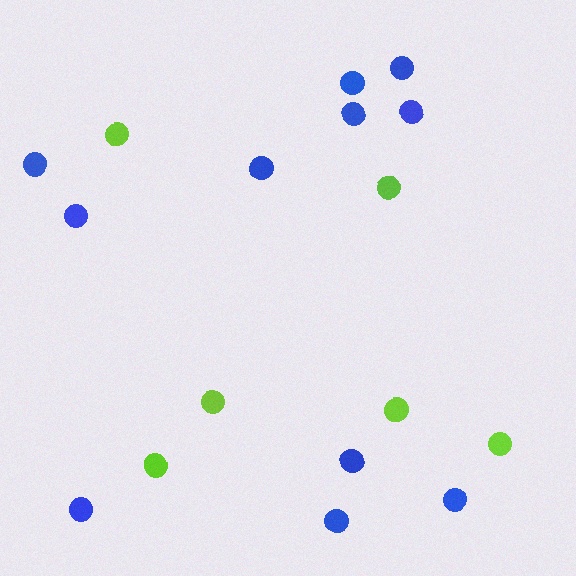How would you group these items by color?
There are 2 groups: one group of blue circles (11) and one group of lime circles (6).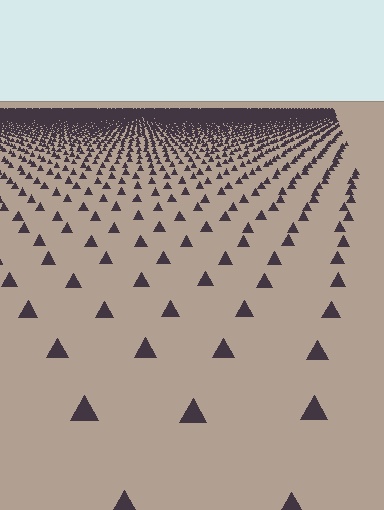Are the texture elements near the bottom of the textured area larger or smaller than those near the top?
Larger. Near the bottom, elements are closer to the viewer and appear at a bigger on-screen size.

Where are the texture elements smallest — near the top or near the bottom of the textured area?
Near the top.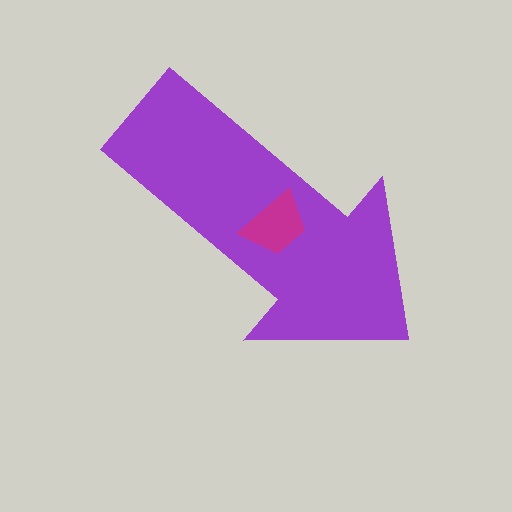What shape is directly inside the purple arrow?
The magenta trapezoid.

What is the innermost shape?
The magenta trapezoid.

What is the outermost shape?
The purple arrow.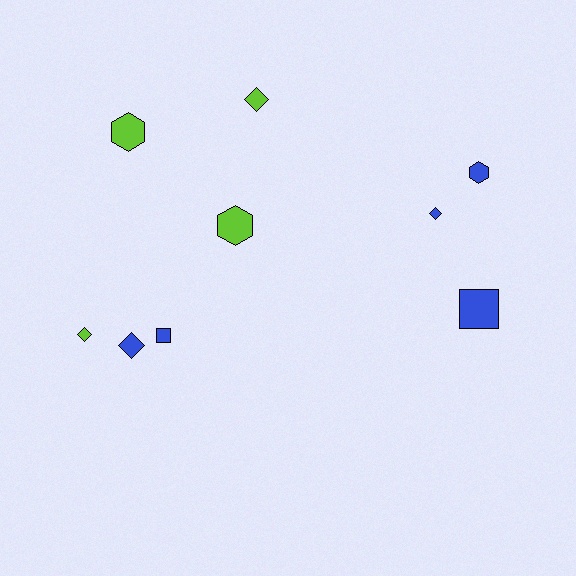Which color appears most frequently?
Blue, with 5 objects.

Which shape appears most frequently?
Diamond, with 4 objects.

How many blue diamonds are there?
There are 2 blue diamonds.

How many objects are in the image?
There are 9 objects.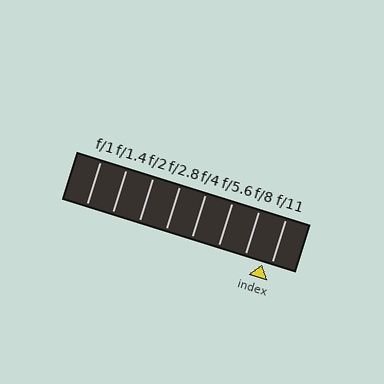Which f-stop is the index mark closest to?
The index mark is closest to f/11.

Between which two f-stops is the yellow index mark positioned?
The index mark is between f/8 and f/11.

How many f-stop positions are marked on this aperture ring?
There are 8 f-stop positions marked.